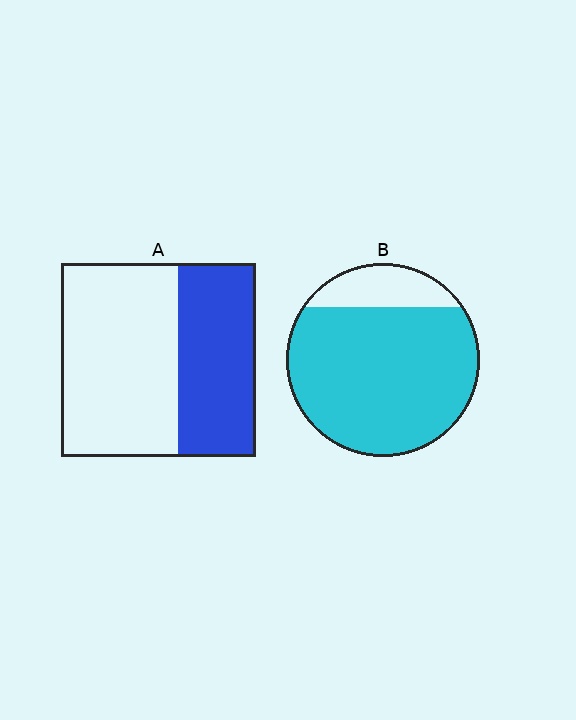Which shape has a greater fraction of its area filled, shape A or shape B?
Shape B.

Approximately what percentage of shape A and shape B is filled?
A is approximately 40% and B is approximately 85%.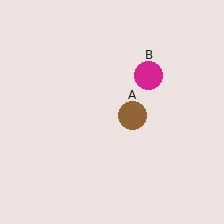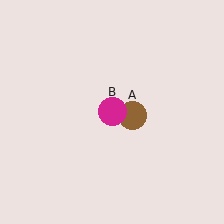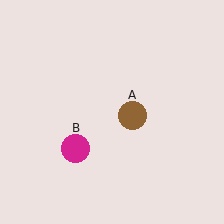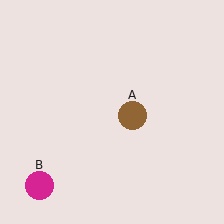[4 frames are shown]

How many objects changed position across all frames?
1 object changed position: magenta circle (object B).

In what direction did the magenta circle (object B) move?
The magenta circle (object B) moved down and to the left.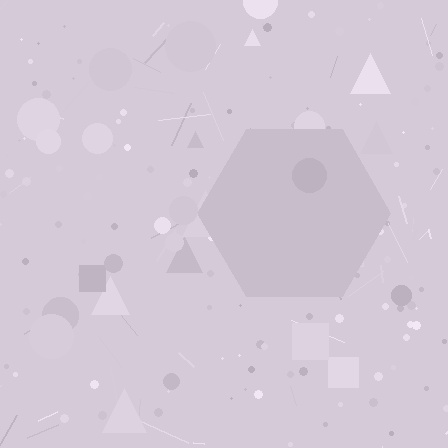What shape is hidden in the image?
A hexagon is hidden in the image.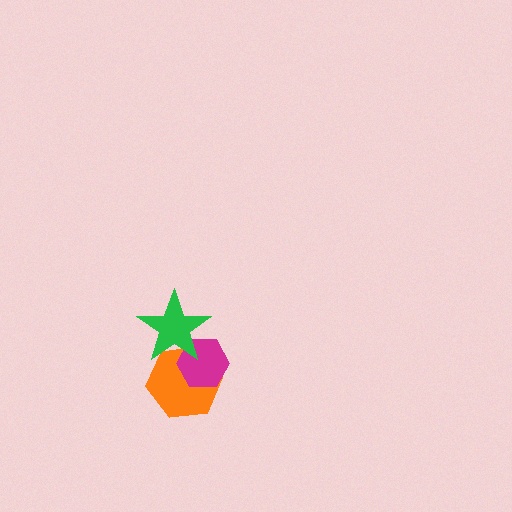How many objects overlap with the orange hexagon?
2 objects overlap with the orange hexagon.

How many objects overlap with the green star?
2 objects overlap with the green star.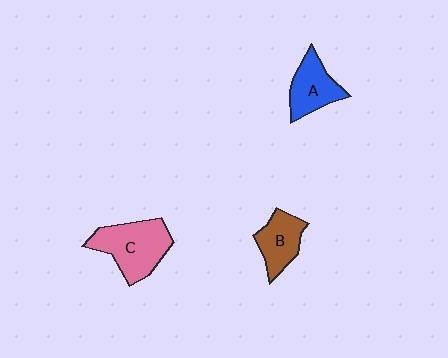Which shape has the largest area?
Shape C (pink).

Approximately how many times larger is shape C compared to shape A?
Approximately 1.5 times.